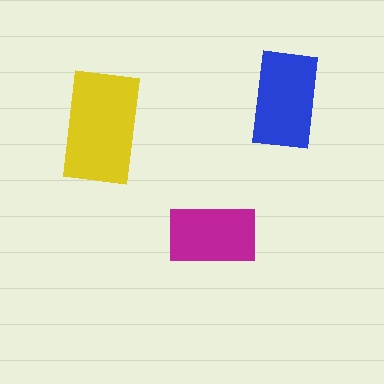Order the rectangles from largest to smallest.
the yellow one, the blue one, the magenta one.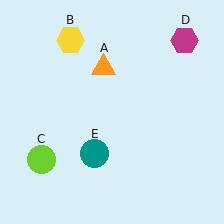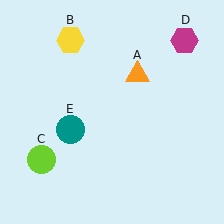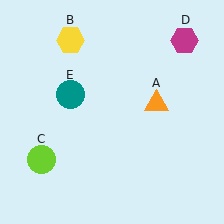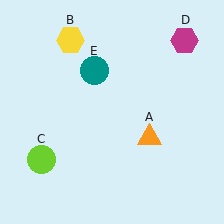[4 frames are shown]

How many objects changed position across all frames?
2 objects changed position: orange triangle (object A), teal circle (object E).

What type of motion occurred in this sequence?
The orange triangle (object A), teal circle (object E) rotated clockwise around the center of the scene.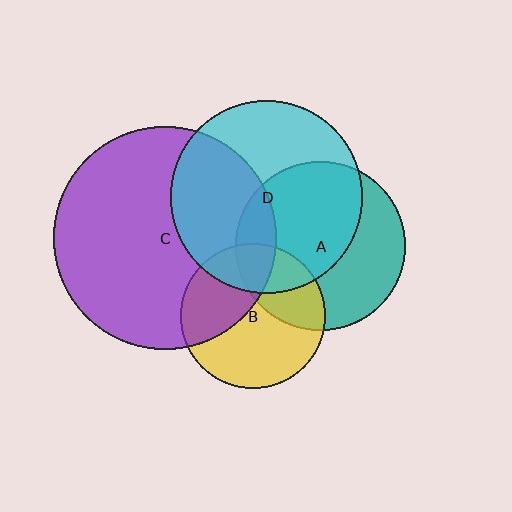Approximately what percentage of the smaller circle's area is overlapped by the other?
Approximately 30%.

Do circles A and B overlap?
Yes.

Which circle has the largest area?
Circle C (purple).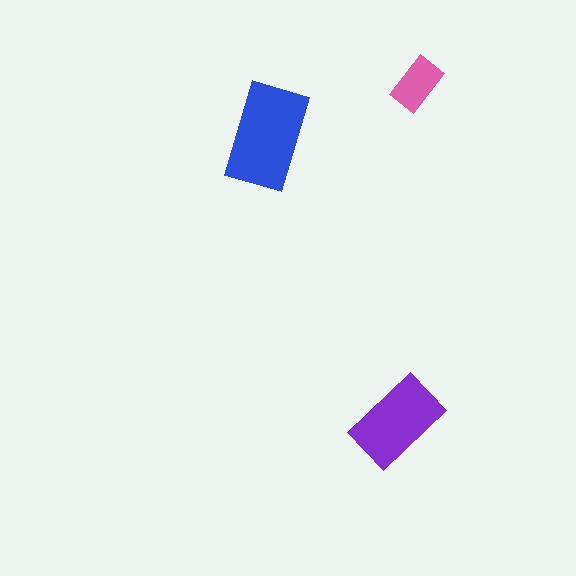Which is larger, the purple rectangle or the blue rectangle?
The blue one.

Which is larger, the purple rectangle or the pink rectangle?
The purple one.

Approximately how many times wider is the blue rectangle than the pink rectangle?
About 2 times wider.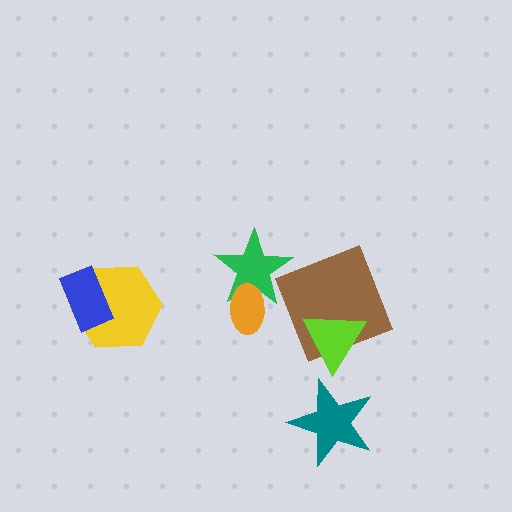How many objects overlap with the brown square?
1 object overlaps with the brown square.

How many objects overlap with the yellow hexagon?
1 object overlaps with the yellow hexagon.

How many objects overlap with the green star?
1 object overlaps with the green star.